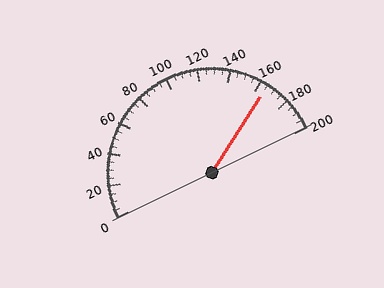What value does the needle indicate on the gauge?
The needle indicates approximately 165.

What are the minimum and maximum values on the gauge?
The gauge ranges from 0 to 200.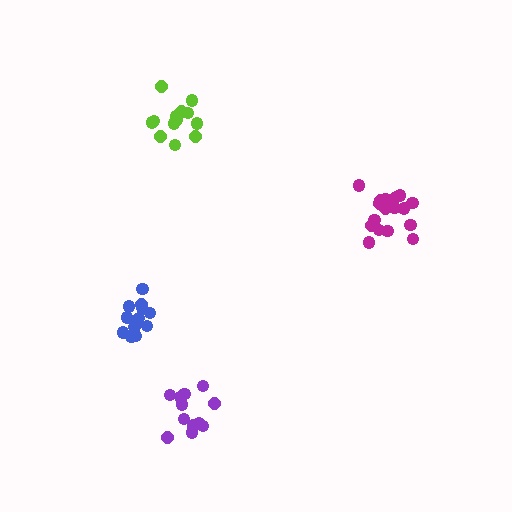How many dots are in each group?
Group 1: 13 dots, Group 2: 14 dots, Group 3: 18 dots, Group 4: 13 dots (58 total).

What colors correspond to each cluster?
The clusters are colored: lime, blue, magenta, purple.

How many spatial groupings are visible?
There are 4 spatial groupings.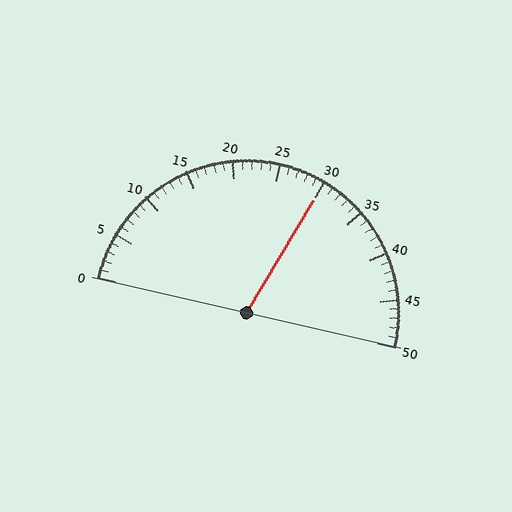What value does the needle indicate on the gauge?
The needle indicates approximately 30.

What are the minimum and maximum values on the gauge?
The gauge ranges from 0 to 50.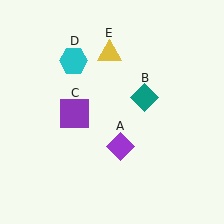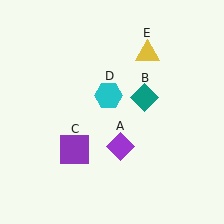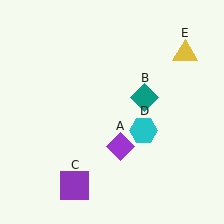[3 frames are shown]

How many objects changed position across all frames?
3 objects changed position: purple square (object C), cyan hexagon (object D), yellow triangle (object E).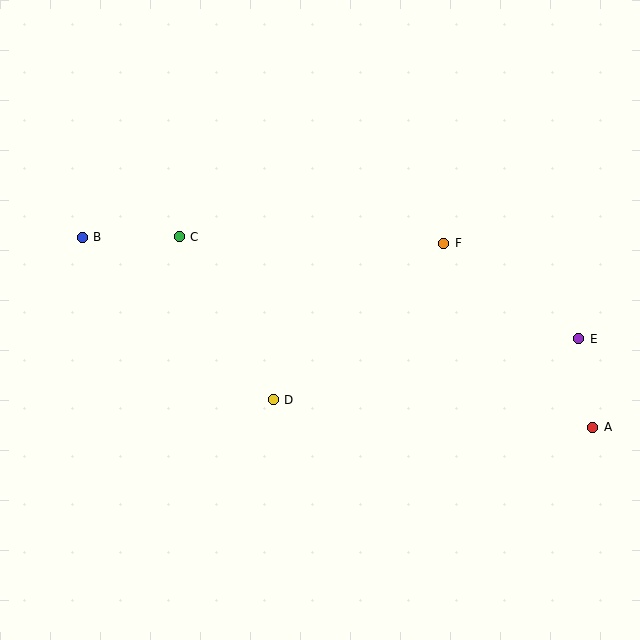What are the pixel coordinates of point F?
Point F is at (444, 243).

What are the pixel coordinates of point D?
Point D is at (273, 400).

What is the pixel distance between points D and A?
The distance between D and A is 321 pixels.